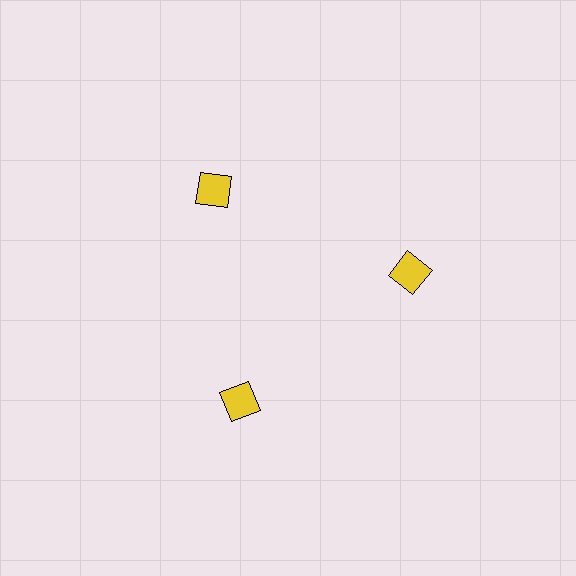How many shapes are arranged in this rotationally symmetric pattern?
There are 3 shapes, arranged in 3 groups of 1.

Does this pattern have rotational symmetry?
Yes, this pattern has 3-fold rotational symmetry. It looks the same after rotating 120 degrees around the center.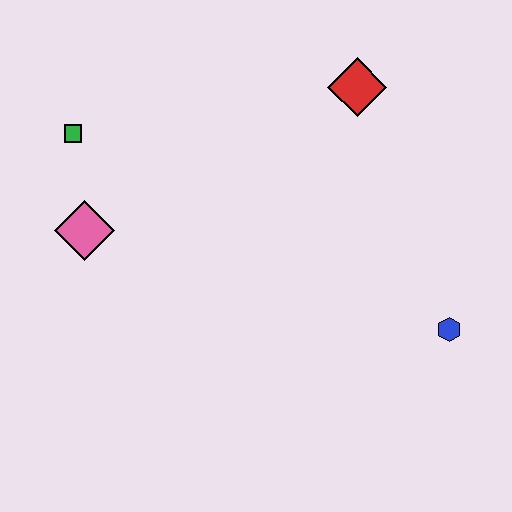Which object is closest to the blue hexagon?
The red diamond is closest to the blue hexagon.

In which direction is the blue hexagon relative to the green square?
The blue hexagon is to the right of the green square.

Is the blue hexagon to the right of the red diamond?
Yes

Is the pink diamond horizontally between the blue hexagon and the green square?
Yes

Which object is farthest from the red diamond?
The pink diamond is farthest from the red diamond.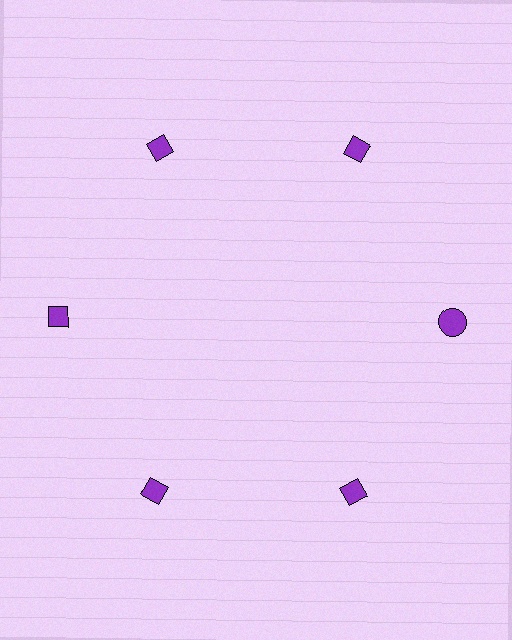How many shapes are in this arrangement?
There are 6 shapes arranged in a ring pattern.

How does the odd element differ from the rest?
It has a different shape: circle instead of diamond.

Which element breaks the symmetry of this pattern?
The purple circle at roughly the 3 o'clock position breaks the symmetry. All other shapes are purple diamonds.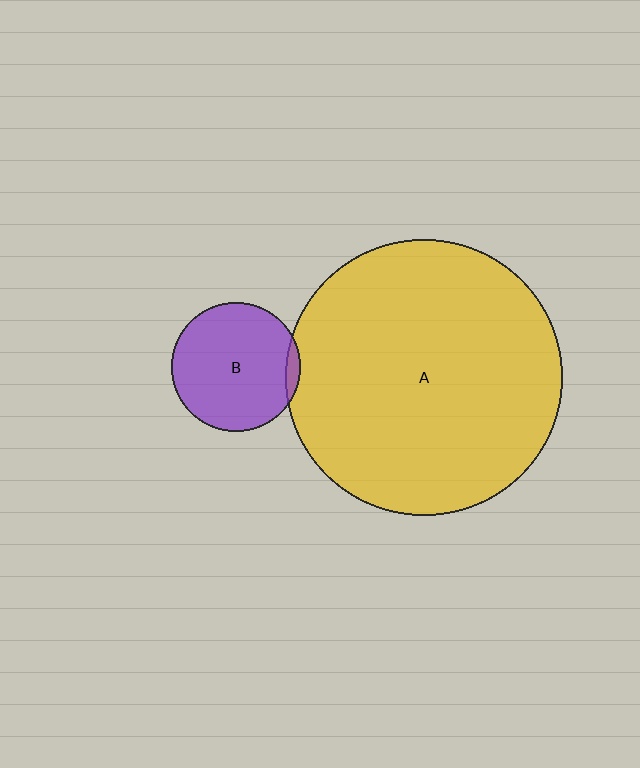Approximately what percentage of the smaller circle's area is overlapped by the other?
Approximately 5%.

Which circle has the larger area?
Circle A (yellow).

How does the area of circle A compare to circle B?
Approximately 4.6 times.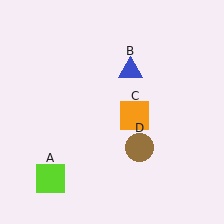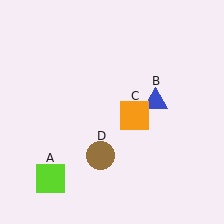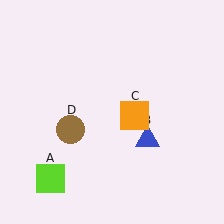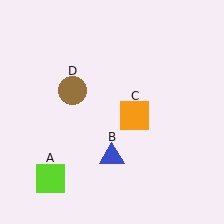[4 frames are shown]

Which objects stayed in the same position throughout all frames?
Lime square (object A) and orange square (object C) remained stationary.